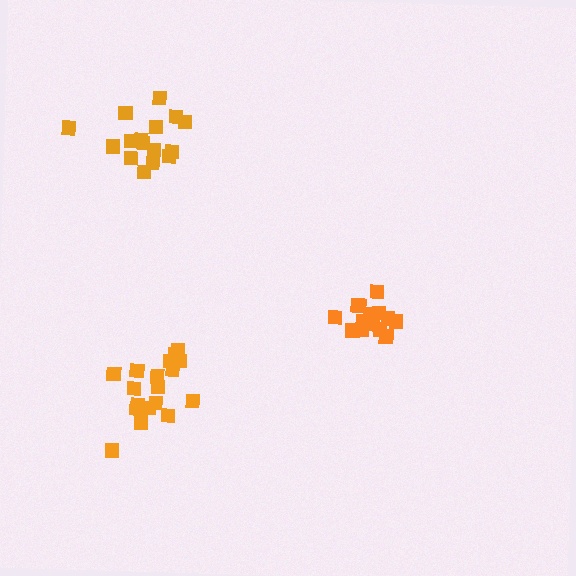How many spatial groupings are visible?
There are 3 spatial groupings.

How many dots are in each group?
Group 1: 15 dots, Group 2: 16 dots, Group 3: 18 dots (49 total).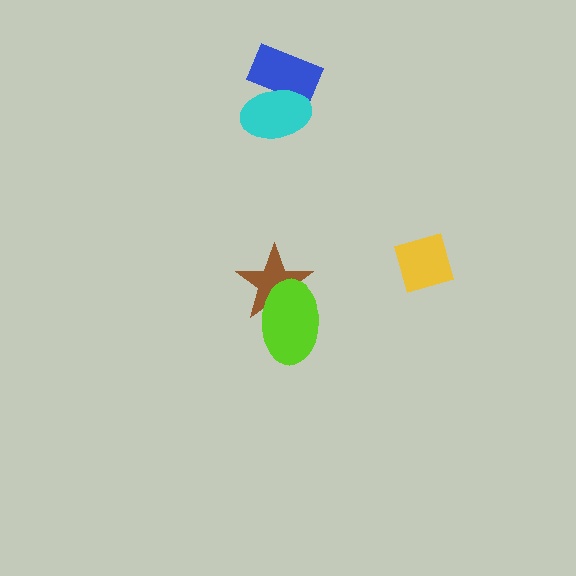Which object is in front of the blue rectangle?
The cyan ellipse is in front of the blue rectangle.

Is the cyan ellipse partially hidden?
No, no other shape covers it.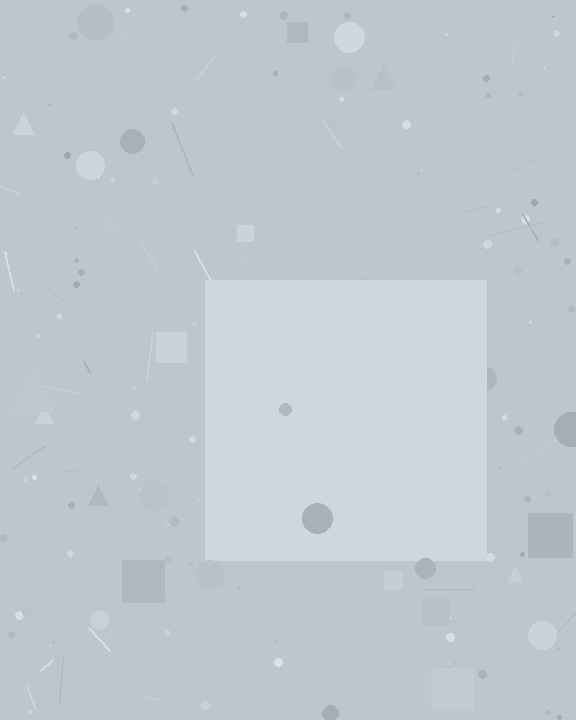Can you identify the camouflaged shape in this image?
The camouflaged shape is a square.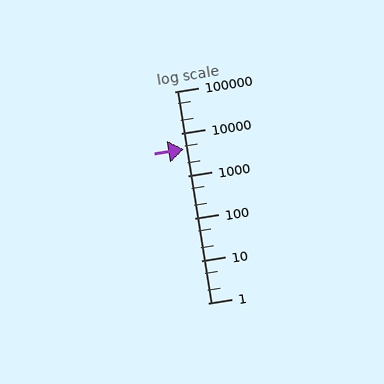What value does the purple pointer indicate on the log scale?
The pointer indicates approximately 4200.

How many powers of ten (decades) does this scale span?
The scale spans 5 decades, from 1 to 100000.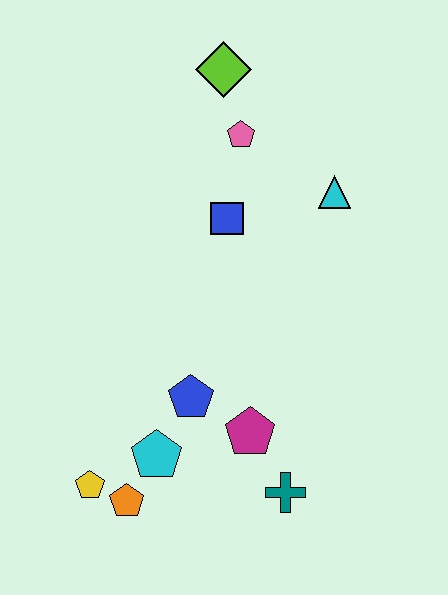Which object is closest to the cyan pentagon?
The orange pentagon is closest to the cyan pentagon.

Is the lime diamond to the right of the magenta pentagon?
No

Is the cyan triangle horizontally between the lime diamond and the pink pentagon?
No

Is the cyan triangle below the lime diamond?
Yes